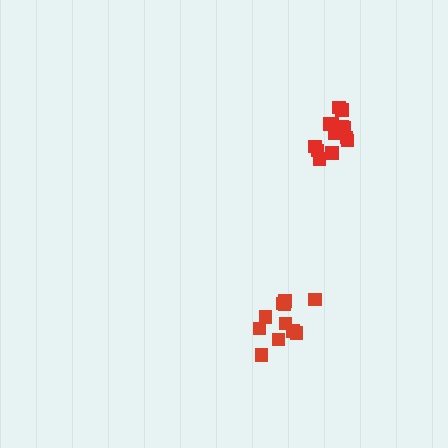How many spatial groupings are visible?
There are 2 spatial groupings.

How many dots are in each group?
Group 1: 13 dots, Group 2: 11 dots (24 total).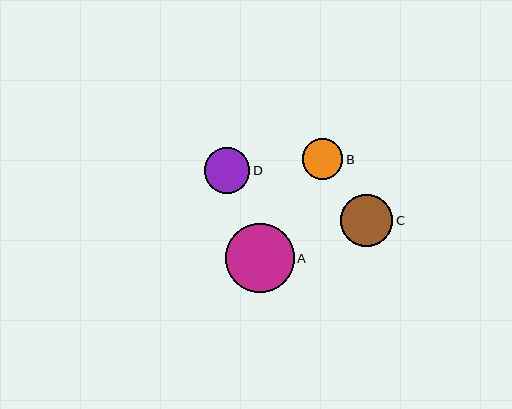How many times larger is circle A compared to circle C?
Circle A is approximately 1.3 times the size of circle C.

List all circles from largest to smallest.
From largest to smallest: A, C, D, B.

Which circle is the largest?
Circle A is the largest with a size of approximately 69 pixels.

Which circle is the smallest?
Circle B is the smallest with a size of approximately 40 pixels.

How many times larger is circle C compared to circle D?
Circle C is approximately 1.1 times the size of circle D.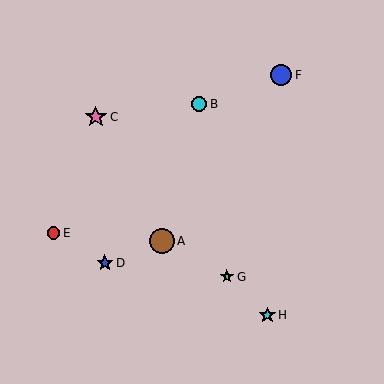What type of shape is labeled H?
Shape H is a cyan star.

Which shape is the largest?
The brown circle (labeled A) is the largest.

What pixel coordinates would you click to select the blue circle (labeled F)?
Click at (281, 75) to select the blue circle F.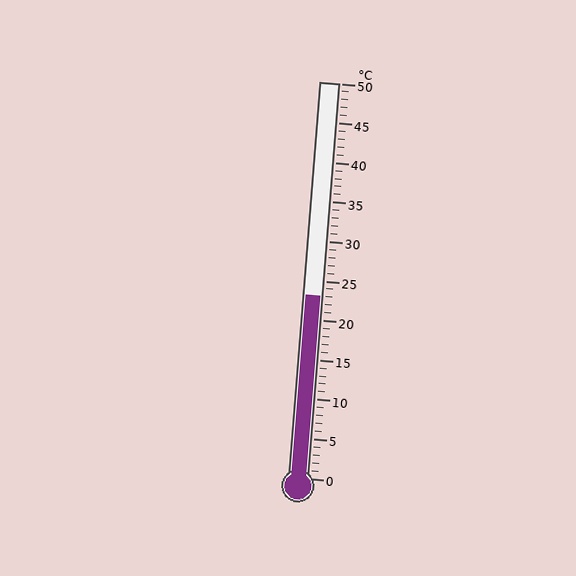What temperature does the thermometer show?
The thermometer shows approximately 23°C.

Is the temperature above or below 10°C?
The temperature is above 10°C.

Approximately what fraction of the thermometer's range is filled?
The thermometer is filled to approximately 45% of its range.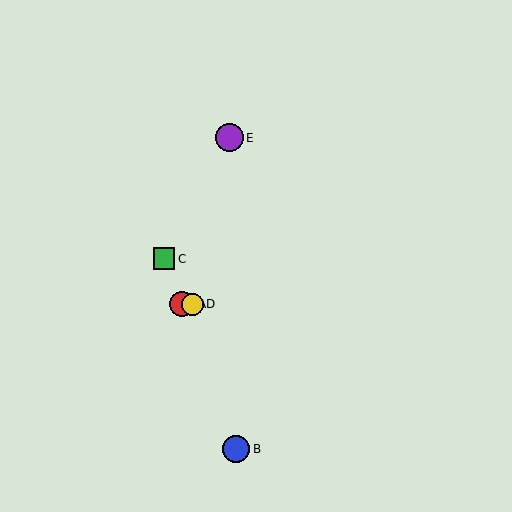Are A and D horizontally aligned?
Yes, both are at y≈304.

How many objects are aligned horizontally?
2 objects (A, D) are aligned horizontally.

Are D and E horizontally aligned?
No, D is at y≈304 and E is at y≈138.